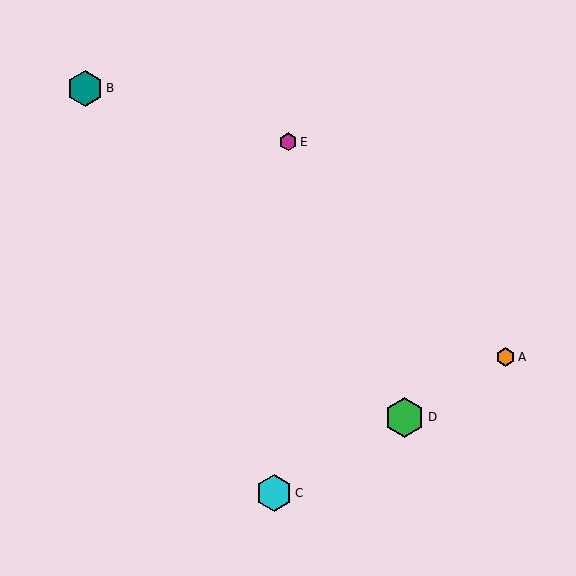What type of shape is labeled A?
Shape A is an orange hexagon.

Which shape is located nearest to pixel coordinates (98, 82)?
The teal hexagon (labeled B) at (85, 88) is nearest to that location.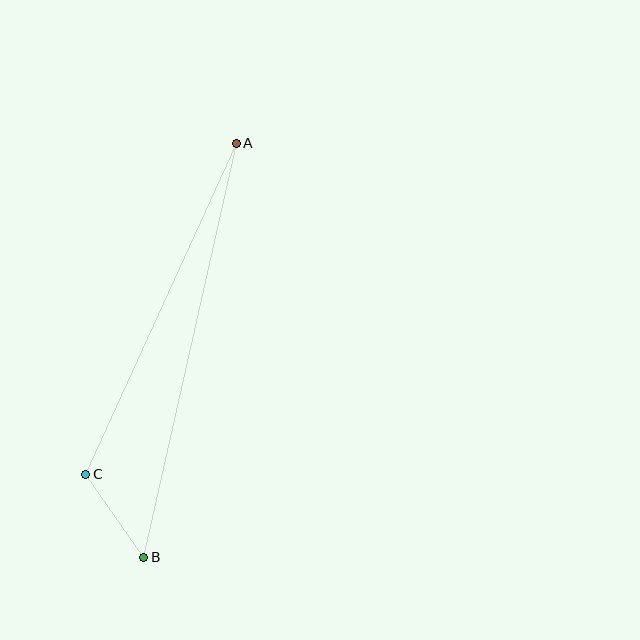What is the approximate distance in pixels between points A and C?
The distance between A and C is approximately 364 pixels.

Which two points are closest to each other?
Points B and C are closest to each other.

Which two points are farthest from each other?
Points A and B are farthest from each other.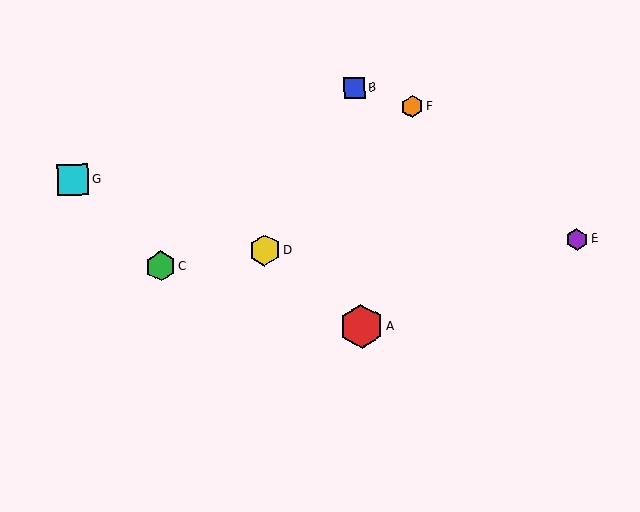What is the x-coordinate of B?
Object B is at x≈355.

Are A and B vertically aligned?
Yes, both are at x≈361.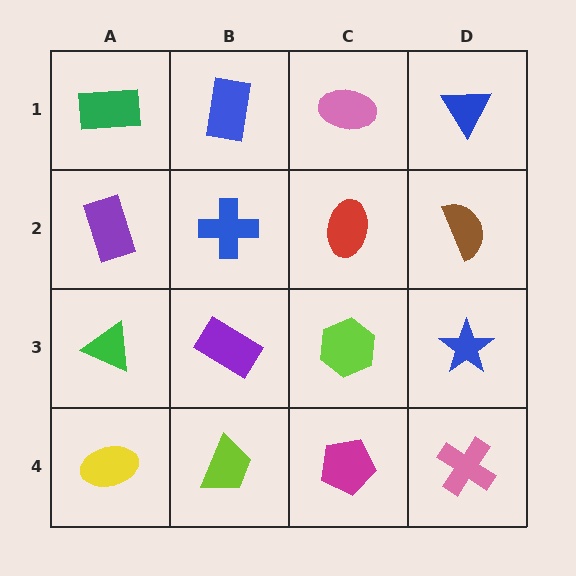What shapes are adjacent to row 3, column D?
A brown semicircle (row 2, column D), a pink cross (row 4, column D), a lime hexagon (row 3, column C).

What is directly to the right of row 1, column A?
A blue rectangle.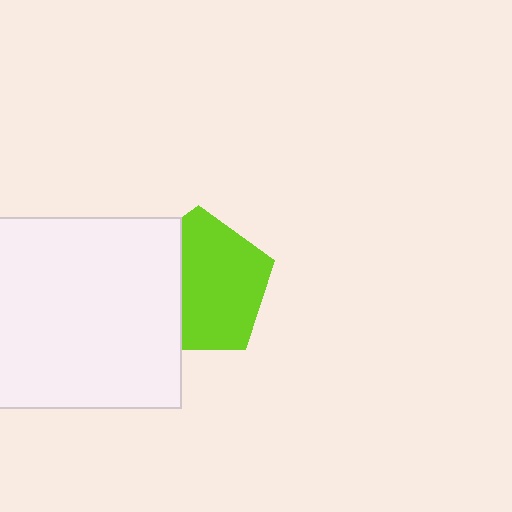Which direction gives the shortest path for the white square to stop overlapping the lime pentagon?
Moving left gives the shortest separation.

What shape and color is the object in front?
The object in front is a white square.